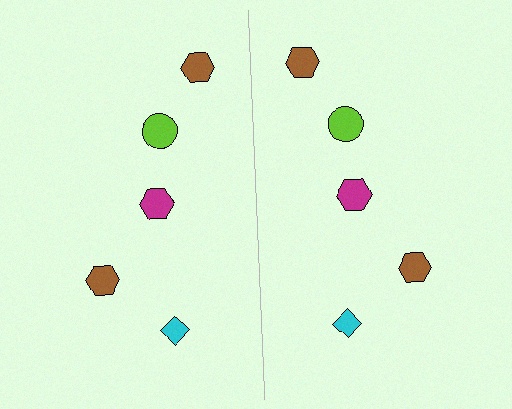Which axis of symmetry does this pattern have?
The pattern has a vertical axis of symmetry running through the center of the image.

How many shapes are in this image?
There are 10 shapes in this image.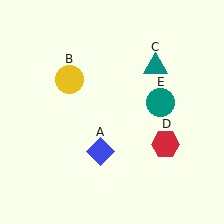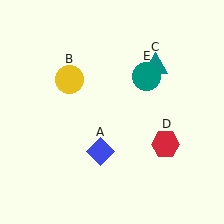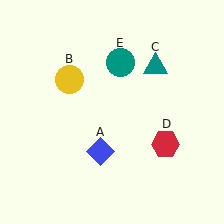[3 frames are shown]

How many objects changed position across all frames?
1 object changed position: teal circle (object E).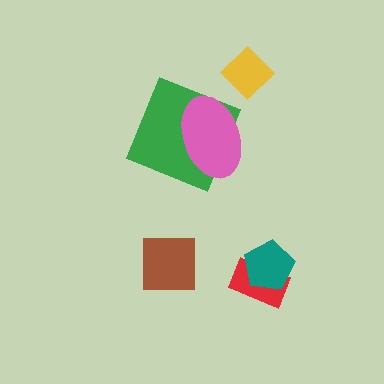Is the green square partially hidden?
Yes, it is partially covered by another shape.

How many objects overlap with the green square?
1 object overlaps with the green square.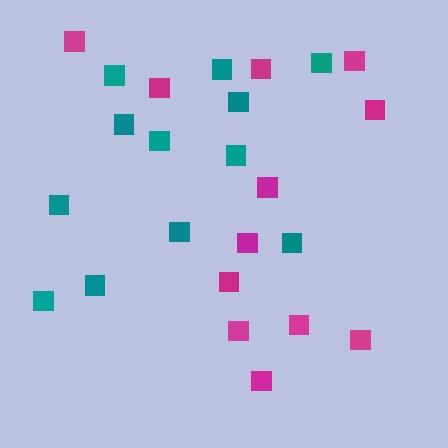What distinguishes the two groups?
There are 2 groups: one group of magenta squares (12) and one group of teal squares (12).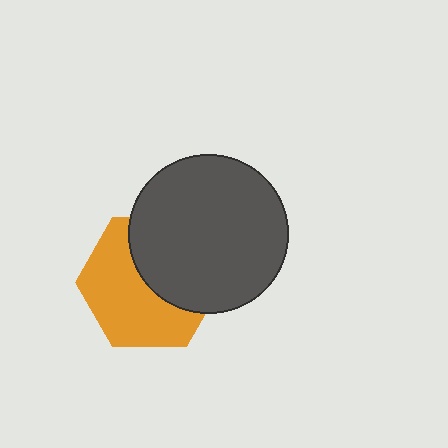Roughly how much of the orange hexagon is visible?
About half of it is visible (roughly 56%).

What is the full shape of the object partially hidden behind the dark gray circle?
The partially hidden object is an orange hexagon.